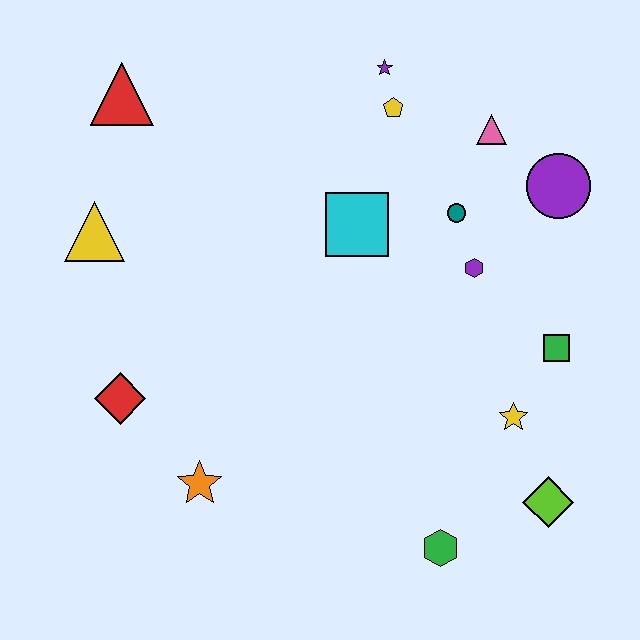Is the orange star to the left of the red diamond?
No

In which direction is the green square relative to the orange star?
The green square is to the right of the orange star.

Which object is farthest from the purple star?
The green hexagon is farthest from the purple star.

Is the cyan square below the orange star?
No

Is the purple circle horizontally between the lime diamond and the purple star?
No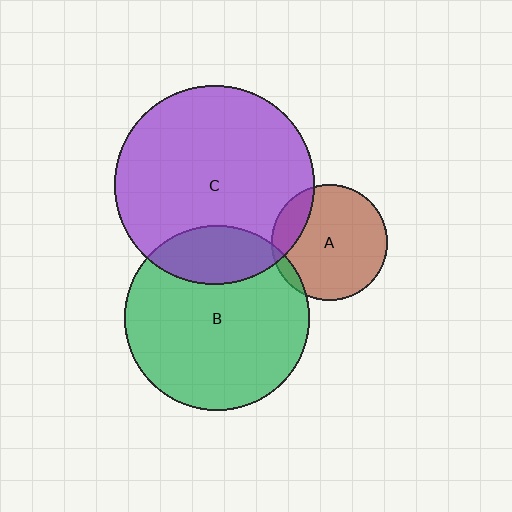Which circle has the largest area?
Circle C (purple).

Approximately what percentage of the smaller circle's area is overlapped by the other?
Approximately 5%.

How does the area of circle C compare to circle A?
Approximately 3.0 times.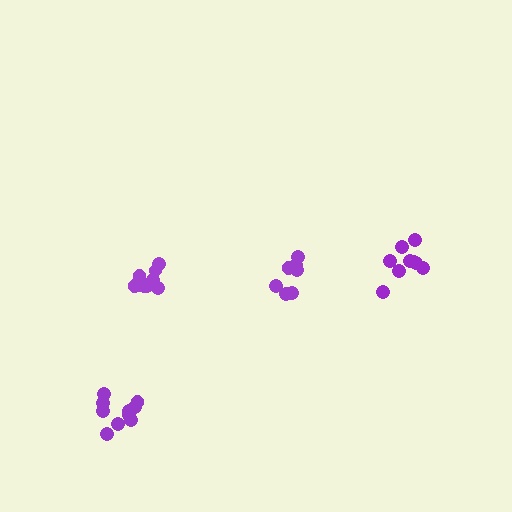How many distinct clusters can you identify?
There are 4 distinct clusters.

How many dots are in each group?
Group 1: 10 dots, Group 2: 7 dots, Group 3: 9 dots, Group 4: 10 dots (36 total).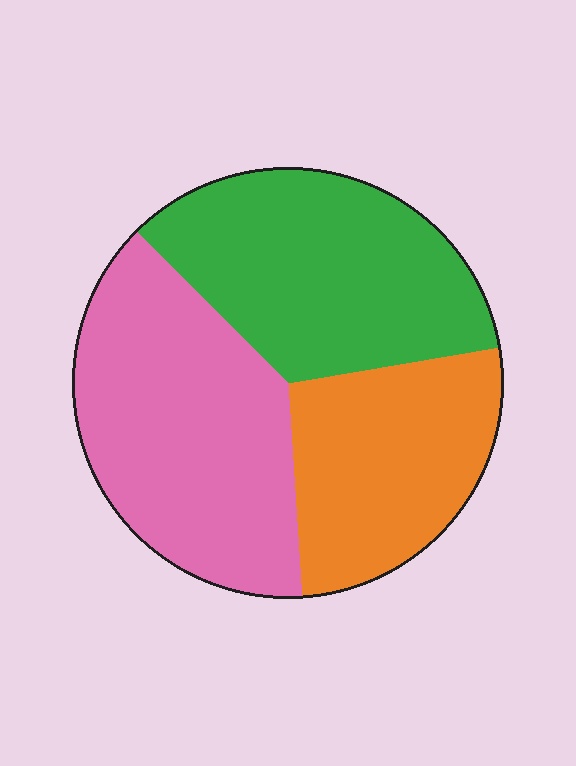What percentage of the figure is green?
Green covers 35% of the figure.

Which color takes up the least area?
Orange, at roughly 25%.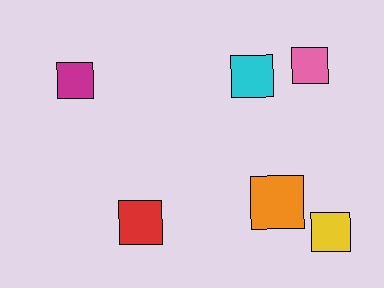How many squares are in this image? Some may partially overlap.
There are 6 squares.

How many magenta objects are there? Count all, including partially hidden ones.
There is 1 magenta object.